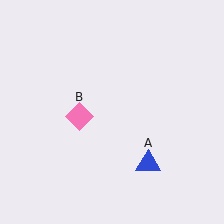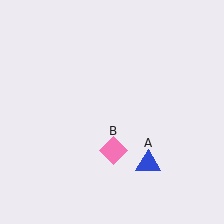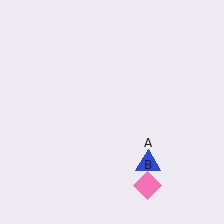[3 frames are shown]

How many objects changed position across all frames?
1 object changed position: pink diamond (object B).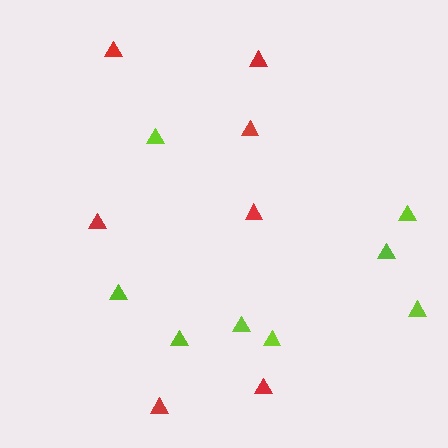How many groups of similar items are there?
There are 2 groups: one group of red triangles (7) and one group of lime triangles (8).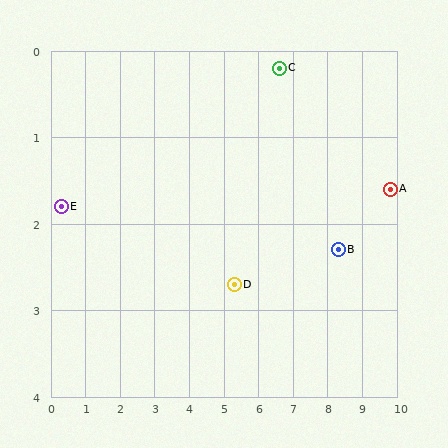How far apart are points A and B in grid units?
Points A and B are about 1.7 grid units apart.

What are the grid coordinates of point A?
Point A is at approximately (9.8, 1.6).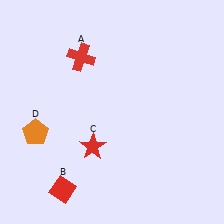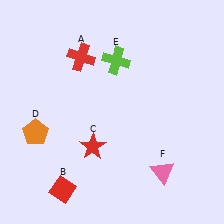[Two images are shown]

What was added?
A lime cross (E), a pink triangle (F) were added in Image 2.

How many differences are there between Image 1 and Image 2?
There are 2 differences between the two images.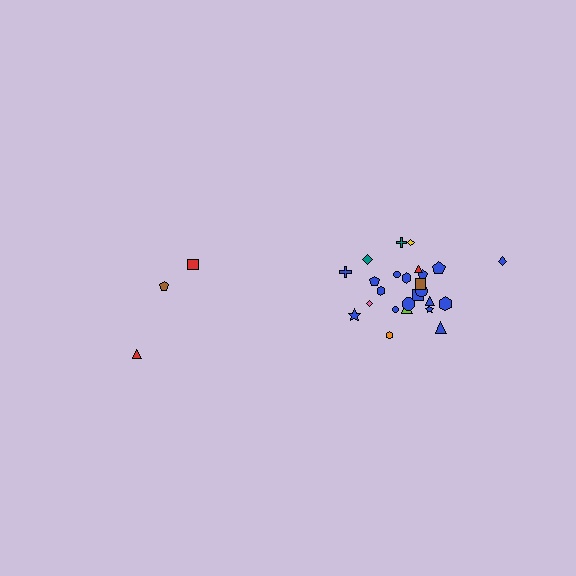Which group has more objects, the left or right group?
The right group.